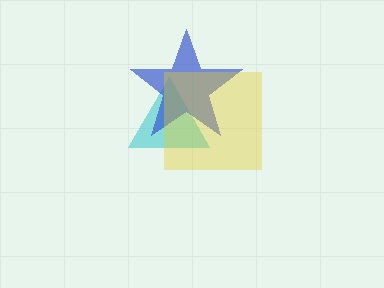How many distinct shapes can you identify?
There are 3 distinct shapes: a cyan triangle, a blue star, a yellow square.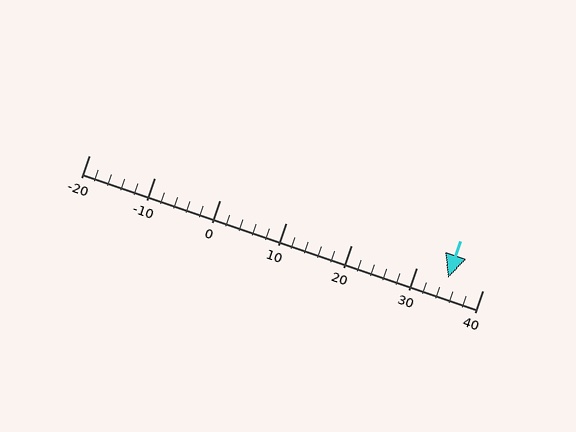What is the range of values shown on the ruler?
The ruler shows values from -20 to 40.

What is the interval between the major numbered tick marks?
The major tick marks are spaced 10 units apart.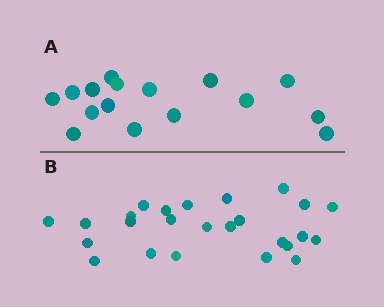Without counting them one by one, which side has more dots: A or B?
Region B (the bottom region) has more dots.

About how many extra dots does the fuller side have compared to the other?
Region B has roughly 8 or so more dots than region A.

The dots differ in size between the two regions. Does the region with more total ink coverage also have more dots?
No. Region A has more total ink coverage because its dots are larger, but region B actually contains more individual dots. Total area can be misleading — the number of items is what matters here.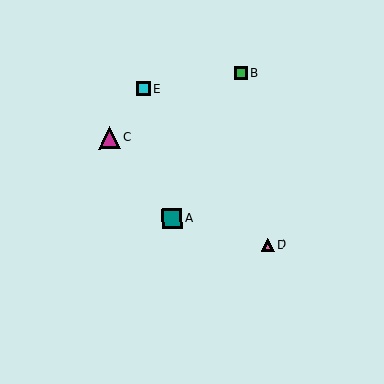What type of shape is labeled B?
Shape B is a green square.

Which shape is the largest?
The magenta triangle (labeled C) is the largest.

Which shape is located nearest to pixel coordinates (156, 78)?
The cyan square (labeled E) at (143, 88) is nearest to that location.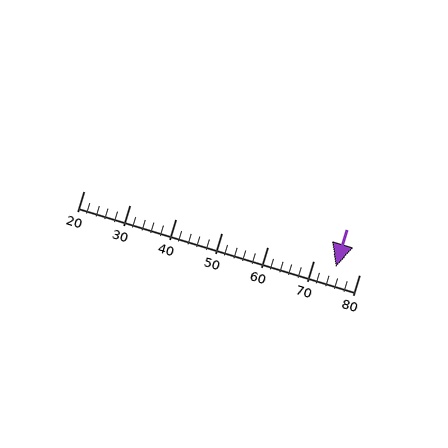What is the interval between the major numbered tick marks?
The major tick marks are spaced 10 units apart.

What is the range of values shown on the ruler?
The ruler shows values from 20 to 80.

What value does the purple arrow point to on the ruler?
The purple arrow points to approximately 75.